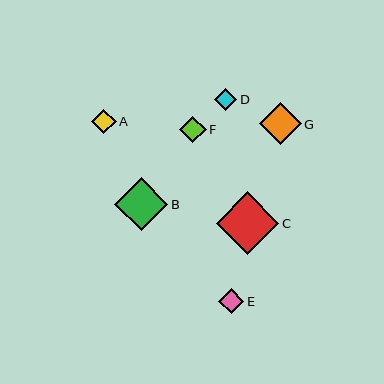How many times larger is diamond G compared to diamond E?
Diamond G is approximately 1.7 times the size of diamond E.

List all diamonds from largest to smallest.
From largest to smallest: C, B, G, F, E, A, D.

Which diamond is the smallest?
Diamond D is the smallest with a size of approximately 23 pixels.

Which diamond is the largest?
Diamond C is the largest with a size of approximately 62 pixels.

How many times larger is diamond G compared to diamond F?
Diamond G is approximately 1.6 times the size of diamond F.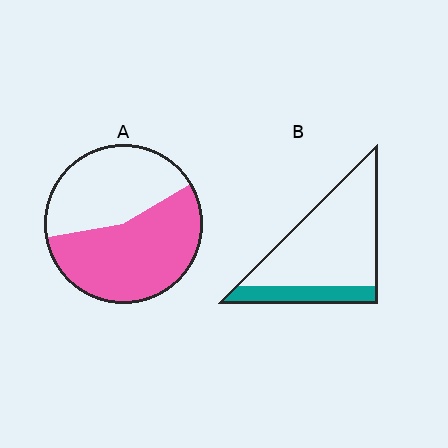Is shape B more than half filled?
No.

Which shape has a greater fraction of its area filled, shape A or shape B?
Shape A.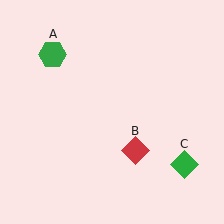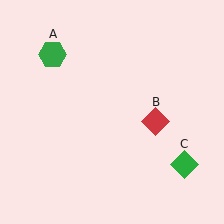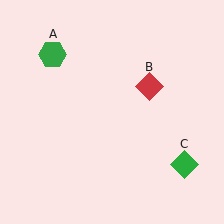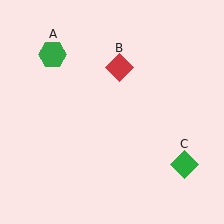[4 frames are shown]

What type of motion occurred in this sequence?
The red diamond (object B) rotated counterclockwise around the center of the scene.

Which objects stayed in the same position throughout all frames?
Green hexagon (object A) and green diamond (object C) remained stationary.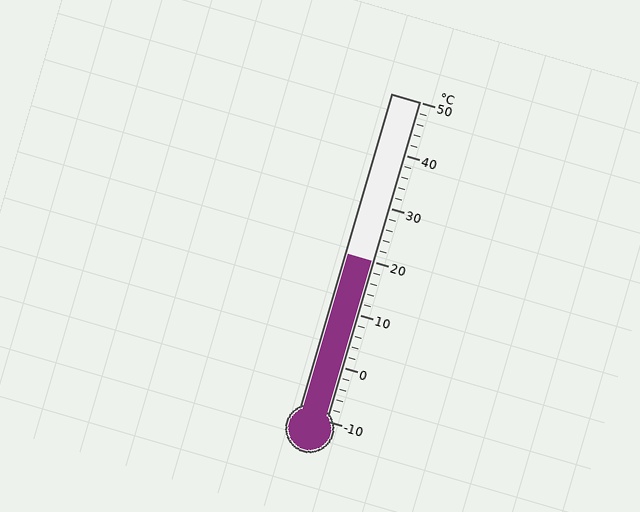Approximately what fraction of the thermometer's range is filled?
The thermometer is filled to approximately 50% of its range.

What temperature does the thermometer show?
The thermometer shows approximately 20°C.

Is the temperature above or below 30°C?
The temperature is below 30°C.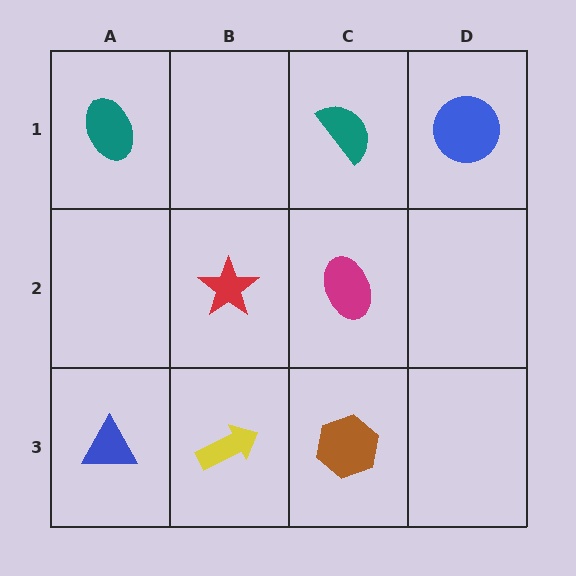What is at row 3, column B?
A yellow arrow.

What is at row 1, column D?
A blue circle.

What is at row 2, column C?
A magenta ellipse.